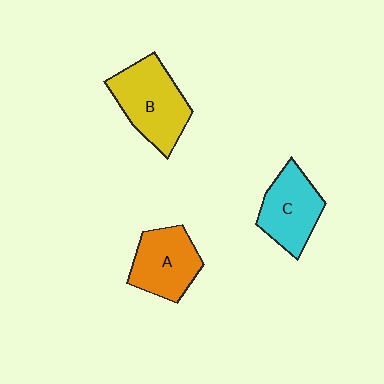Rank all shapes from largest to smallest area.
From largest to smallest: B (yellow), A (orange), C (cyan).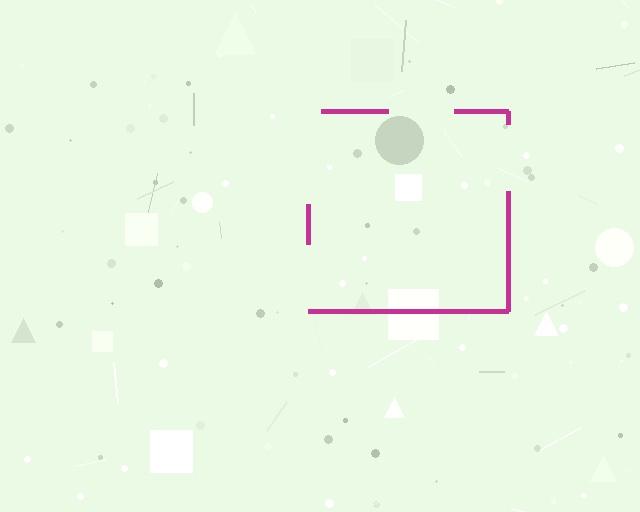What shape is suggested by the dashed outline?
The dashed outline suggests a square.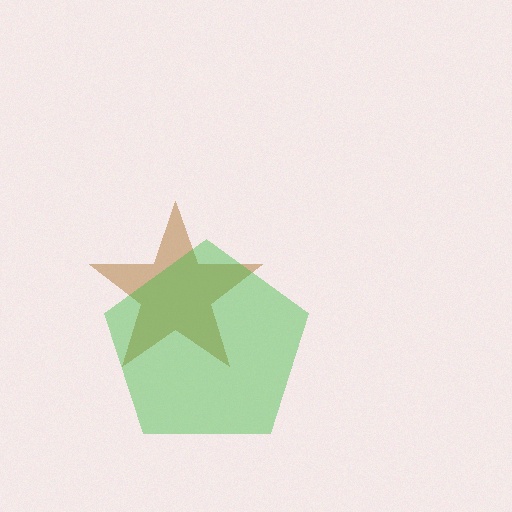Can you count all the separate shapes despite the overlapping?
Yes, there are 2 separate shapes.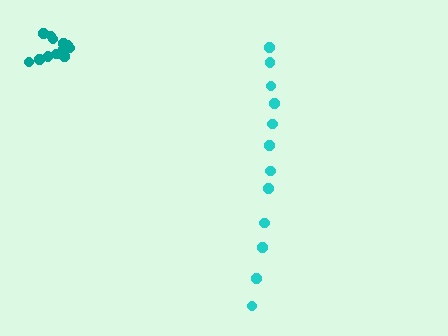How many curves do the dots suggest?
There are 2 distinct paths.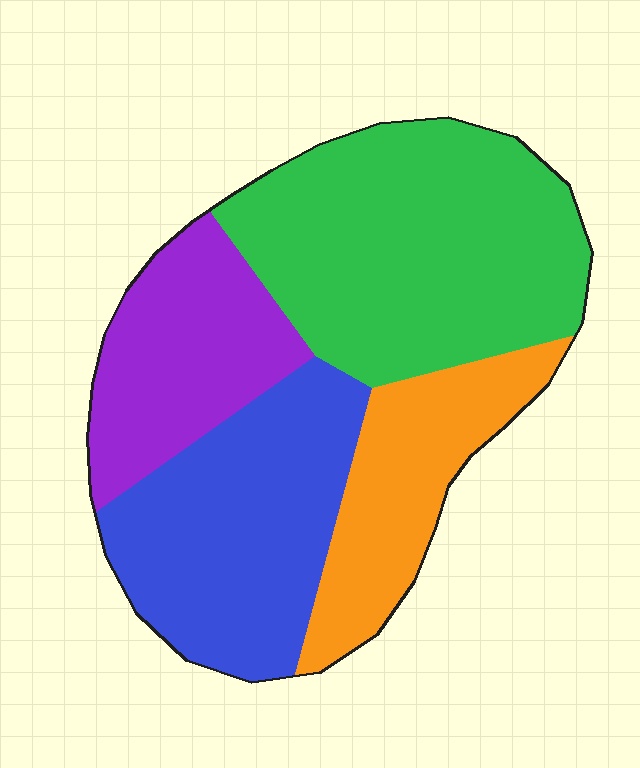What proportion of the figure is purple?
Purple covers 18% of the figure.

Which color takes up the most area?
Green, at roughly 35%.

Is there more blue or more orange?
Blue.